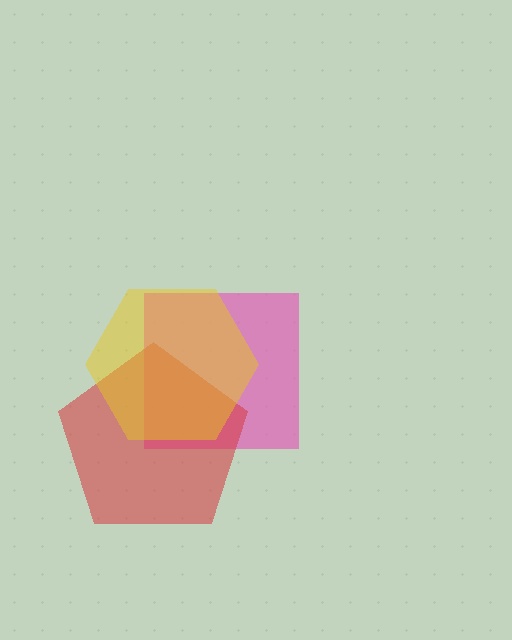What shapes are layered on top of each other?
The layered shapes are: a pink square, a red pentagon, a yellow hexagon.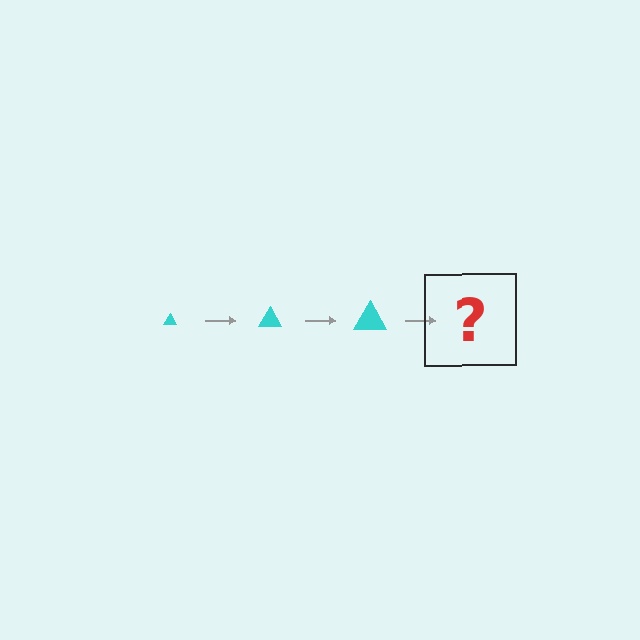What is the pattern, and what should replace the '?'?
The pattern is that the triangle gets progressively larger each step. The '?' should be a cyan triangle, larger than the previous one.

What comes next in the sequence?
The next element should be a cyan triangle, larger than the previous one.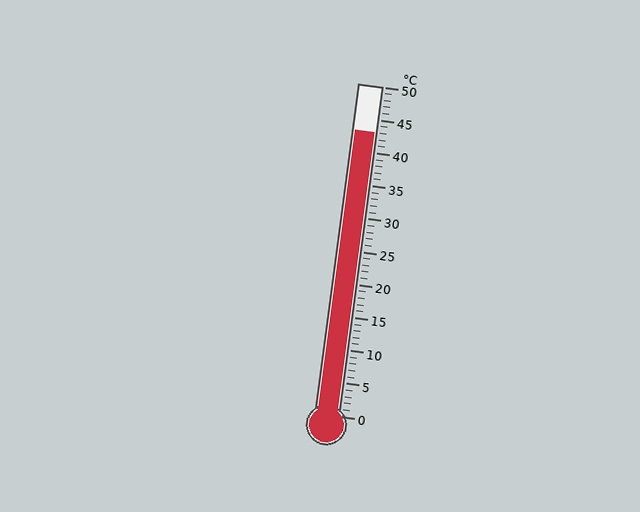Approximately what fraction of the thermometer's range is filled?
The thermometer is filled to approximately 85% of its range.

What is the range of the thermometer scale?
The thermometer scale ranges from 0°C to 50°C.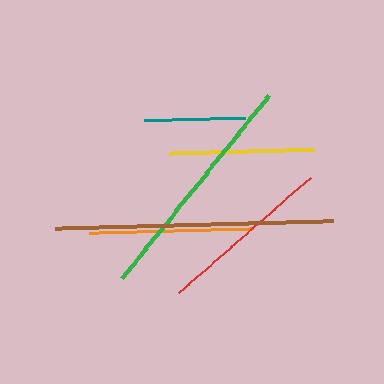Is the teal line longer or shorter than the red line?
The red line is longer than the teal line.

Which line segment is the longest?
The brown line is the longest at approximately 278 pixels.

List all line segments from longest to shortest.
From longest to shortest: brown, green, red, orange, yellow, teal.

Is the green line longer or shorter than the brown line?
The brown line is longer than the green line.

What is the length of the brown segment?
The brown segment is approximately 278 pixels long.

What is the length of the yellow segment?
The yellow segment is approximately 145 pixels long.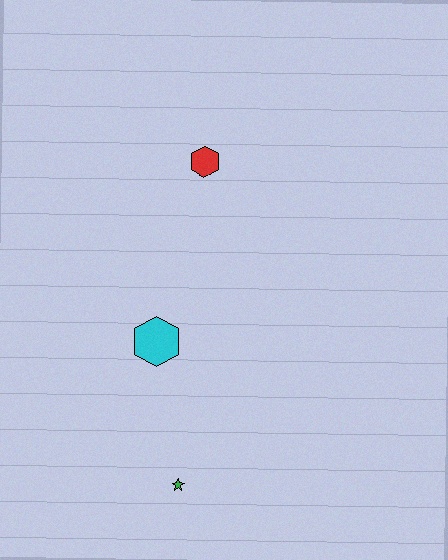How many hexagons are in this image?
There are 2 hexagons.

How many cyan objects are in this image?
There is 1 cyan object.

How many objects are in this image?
There are 3 objects.